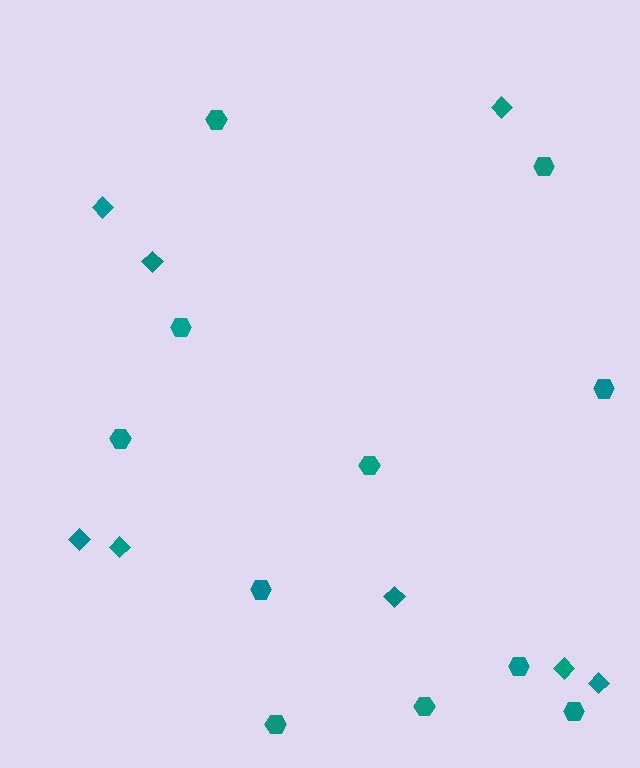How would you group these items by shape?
There are 2 groups: one group of hexagons (11) and one group of diamonds (8).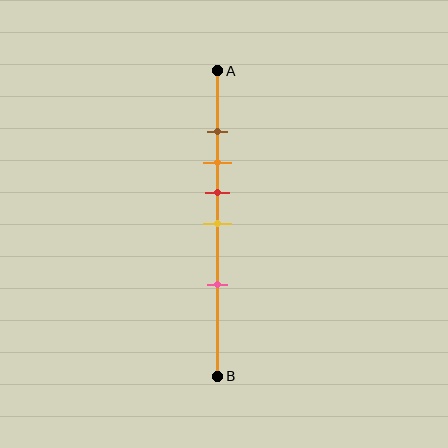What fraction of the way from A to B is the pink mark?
The pink mark is approximately 70% (0.7) of the way from A to B.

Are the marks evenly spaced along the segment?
No, the marks are not evenly spaced.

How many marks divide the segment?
There are 5 marks dividing the segment.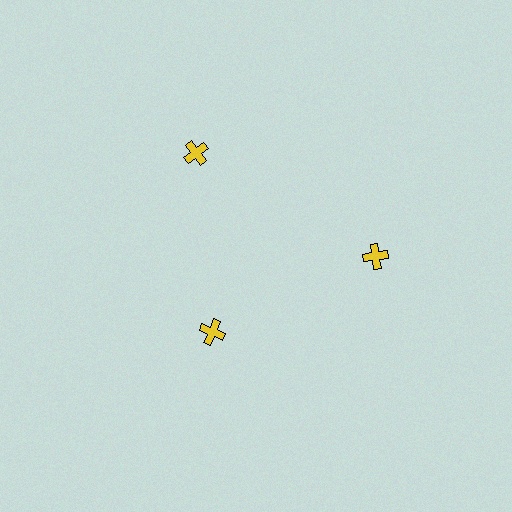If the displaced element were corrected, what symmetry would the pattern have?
It would have 3-fold rotational symmetry — the pattern would map onto itself every 120 degrees.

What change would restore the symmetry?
The symmetry would be restored by moving it outward, back onto the ring so that all 3 crosses sit at equal angles and equal distance from the center.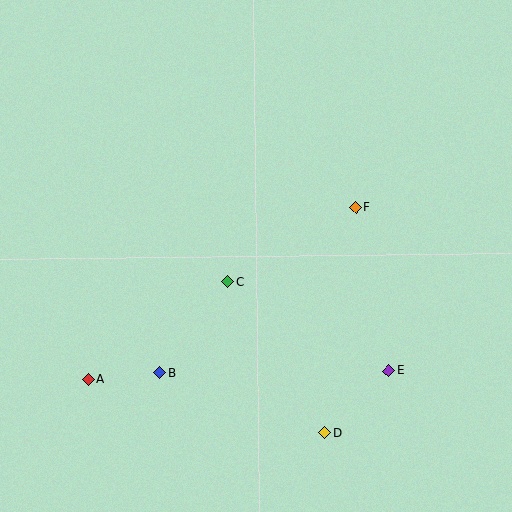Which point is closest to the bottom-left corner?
Point A is closest to the bottom-left corner.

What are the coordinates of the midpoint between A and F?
The midpoint between A and F is at (222, 293).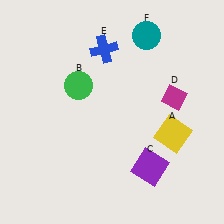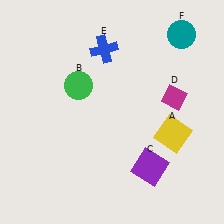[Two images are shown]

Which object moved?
The teal circle (F) moved right.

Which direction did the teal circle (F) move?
The teal circle (F) moved right.